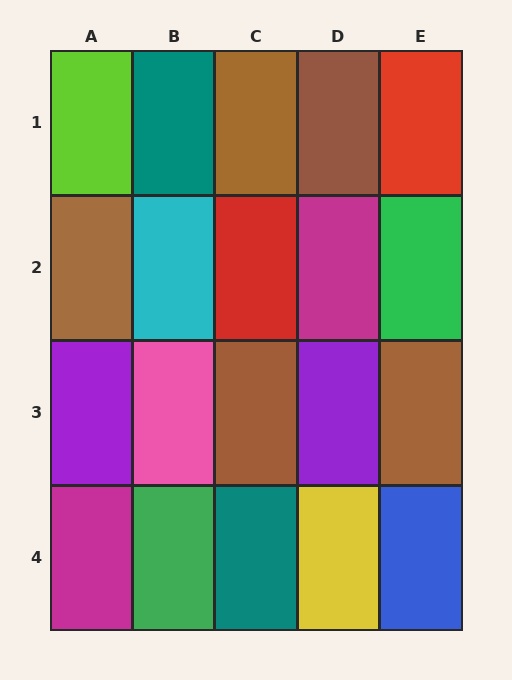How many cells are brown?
5 cells are brown.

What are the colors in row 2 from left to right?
Brown, cyan, red, magenta, green.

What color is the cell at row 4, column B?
Green.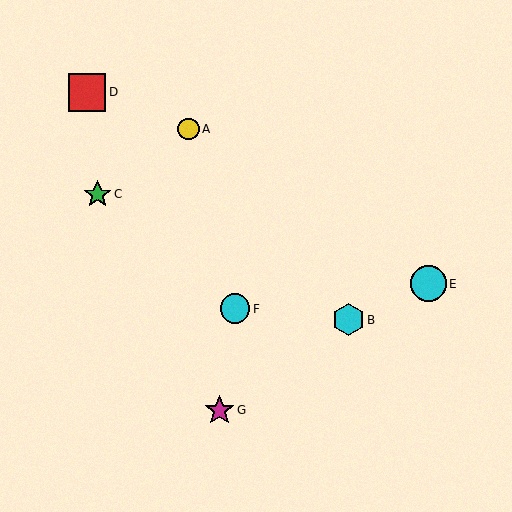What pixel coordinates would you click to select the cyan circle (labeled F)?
Click at (235, 309) to select the cyan circle F.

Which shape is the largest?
The red square (labeled D) is the largest.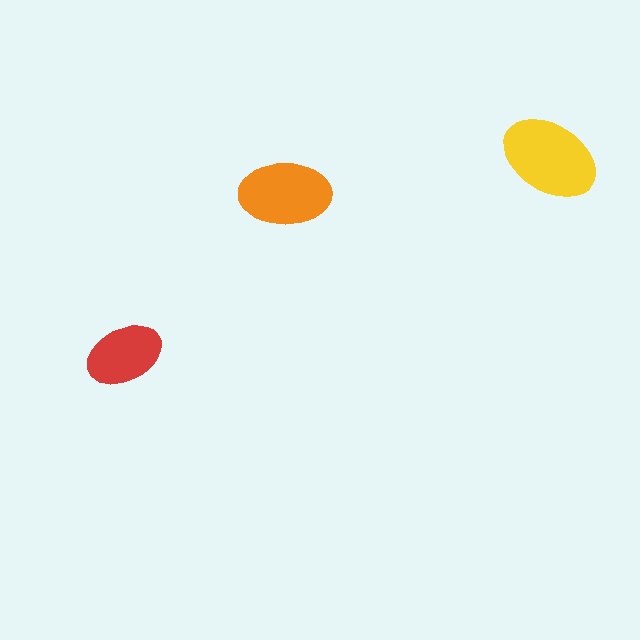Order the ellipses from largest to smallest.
the yellow one, the orange one, the red one.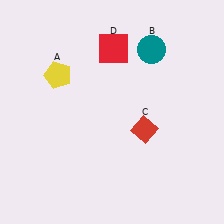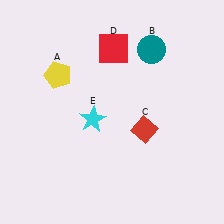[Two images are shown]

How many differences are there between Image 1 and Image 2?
There is 1 difference between the two images.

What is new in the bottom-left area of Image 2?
A cyan star (E) was added in the bottom-left area of Image 2.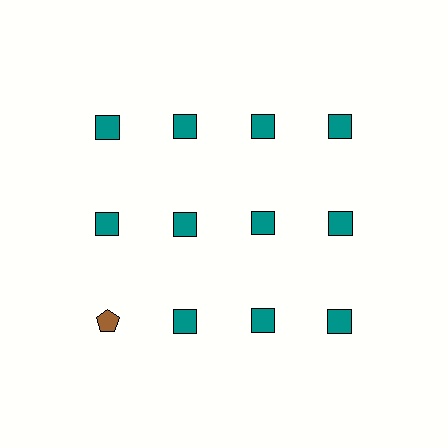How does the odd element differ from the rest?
It differs in both color (brown instead of teal) and shape (pentagon instead of square).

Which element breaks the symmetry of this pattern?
The brown pentagon in the third row, leftmost column breaks the symmetry. All other shapes are teal squares.